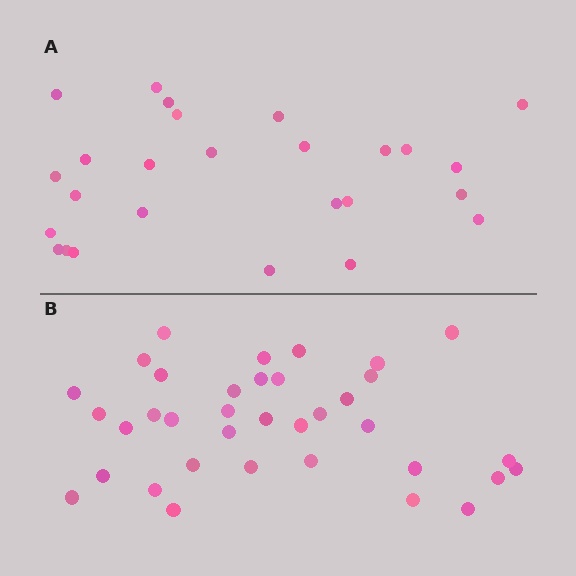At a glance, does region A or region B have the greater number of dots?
Region B (the bottom region) has more dots.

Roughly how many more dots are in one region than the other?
Region B has roughly 10 or so more dots than region A.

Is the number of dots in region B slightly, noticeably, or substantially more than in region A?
Region B has noticeably more, but not dramatically so. The ratio is roughly 1.4 to 1.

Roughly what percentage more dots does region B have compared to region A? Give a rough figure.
About 40% more.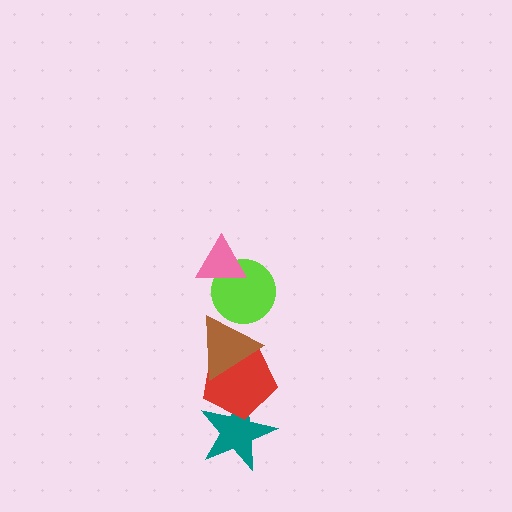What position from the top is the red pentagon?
The red pentagon is 4th from the top.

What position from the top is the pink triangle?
The pink triangle is 1st from the top.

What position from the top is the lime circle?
The lime circle is 2nd from the top.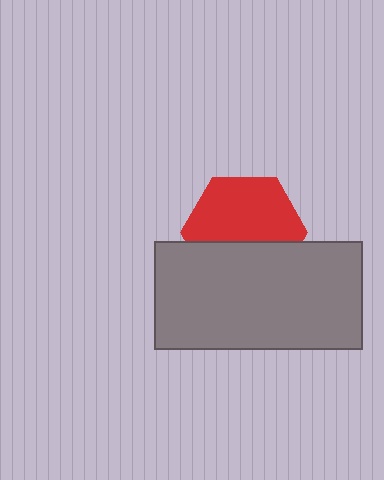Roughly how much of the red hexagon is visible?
About half of it is visible (roughly 60%).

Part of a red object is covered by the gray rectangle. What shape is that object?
It is a hexagon.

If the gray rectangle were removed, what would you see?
You would see the complete red hexagon.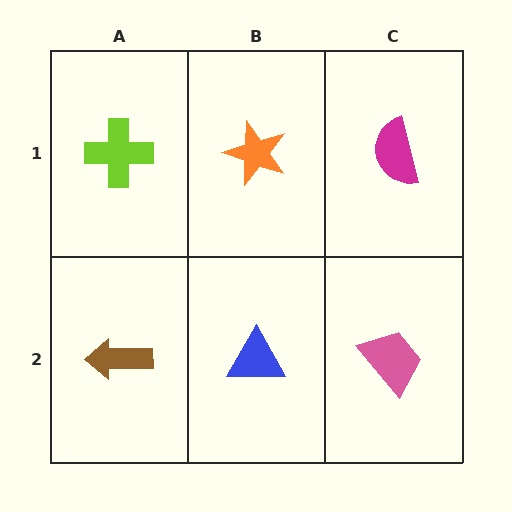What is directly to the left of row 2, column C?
A blue triangle.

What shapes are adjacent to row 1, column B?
A blue triangle (row 2, column B), a lime cross (row 1, column A), a magenta semicircle (row 1, column C).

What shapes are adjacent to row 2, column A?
A lime cross (row 1, column A), a blue triangle (row 2, column B).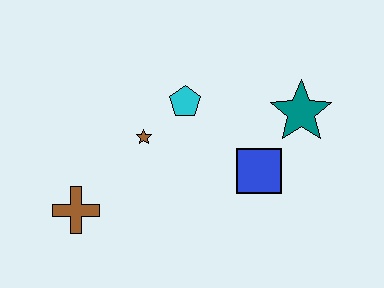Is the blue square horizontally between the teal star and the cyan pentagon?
Yes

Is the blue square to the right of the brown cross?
Yes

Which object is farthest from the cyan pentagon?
The brown cross is farthest from the cyan pentagon.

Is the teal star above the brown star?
Yes